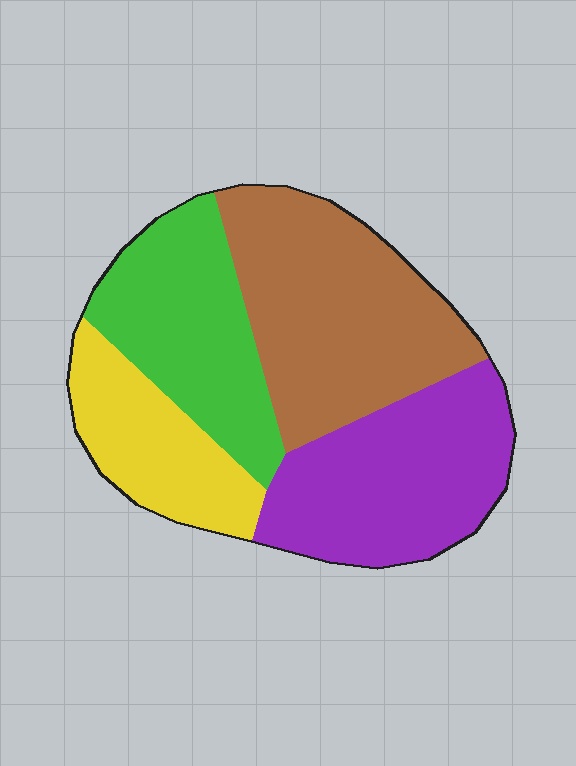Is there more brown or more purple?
Brown.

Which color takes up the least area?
Yellow, at roughly 15%.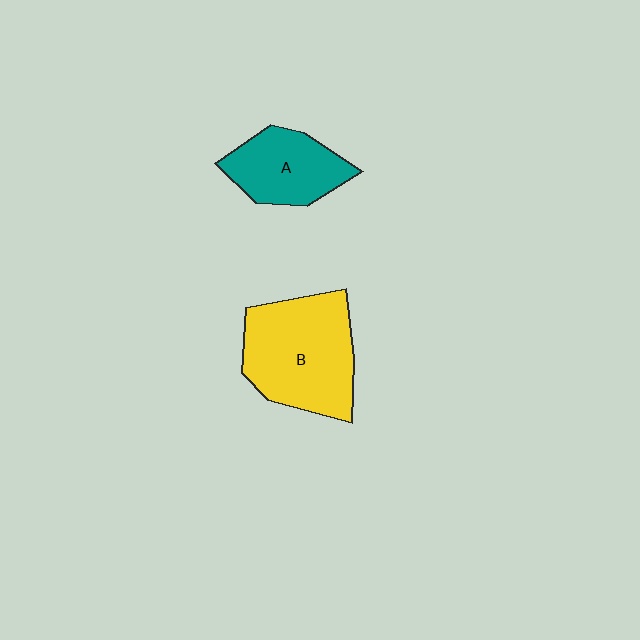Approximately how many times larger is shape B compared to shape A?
Approximately 1.6 times.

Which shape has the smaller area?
Shape A (teal).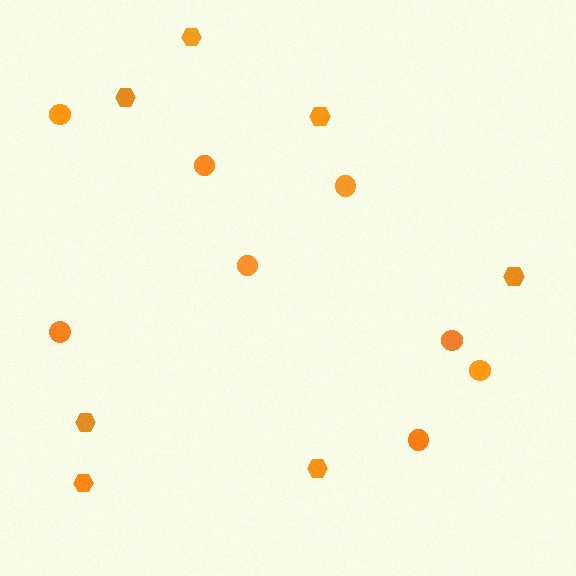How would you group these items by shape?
There are 2 groups: one group of hexagons (7) and one group of circles (8).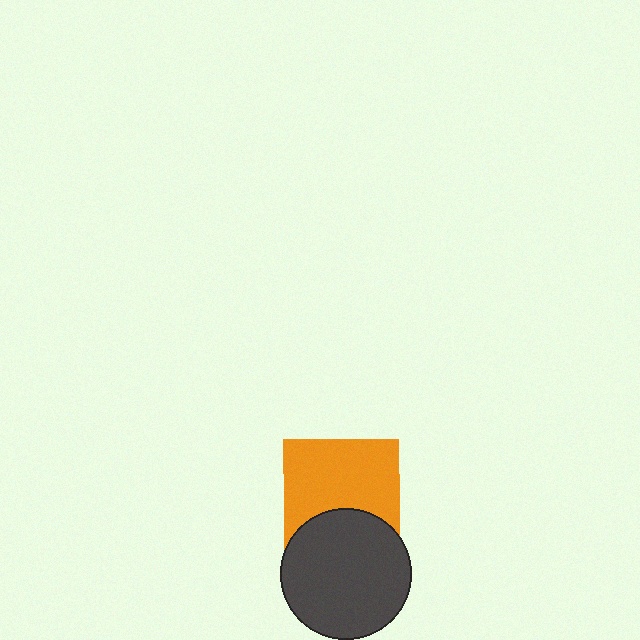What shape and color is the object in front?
The object in front is a dark gray circle.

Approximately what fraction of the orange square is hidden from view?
Roughly 32% of the orange square is hidden behind the dark gray circle.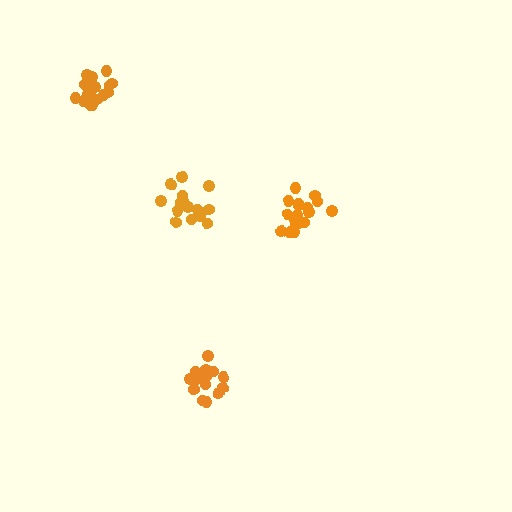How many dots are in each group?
Group 1: 17 dots, Group 2: 17 dots, Group 3: 16 dots, Group 4: 16 dots (66 total).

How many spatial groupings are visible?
There are 4 spatial groupings.